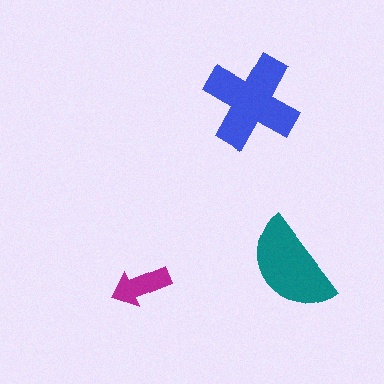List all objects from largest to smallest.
The blue cross, the teal semicircle, the magenta arrow.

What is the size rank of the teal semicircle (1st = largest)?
2nd.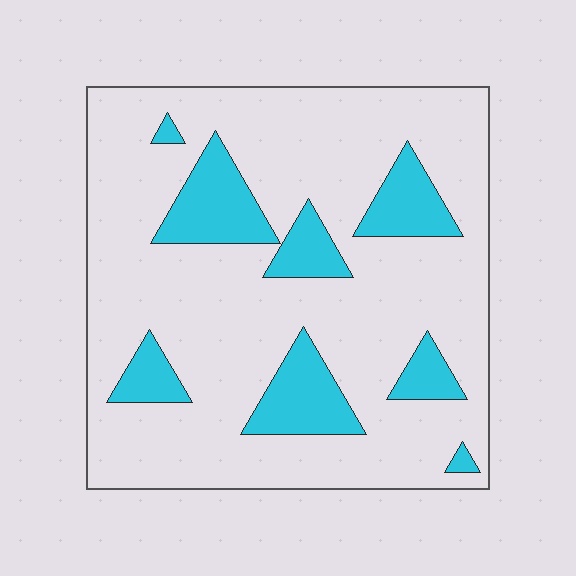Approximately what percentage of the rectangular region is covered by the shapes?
Approximately 20%.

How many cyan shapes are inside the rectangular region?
8.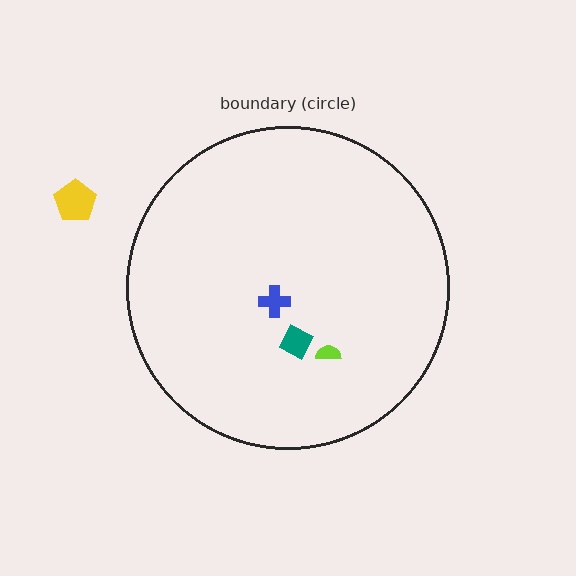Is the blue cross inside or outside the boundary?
Inside.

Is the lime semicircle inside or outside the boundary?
Inside.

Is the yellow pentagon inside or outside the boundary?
Outside.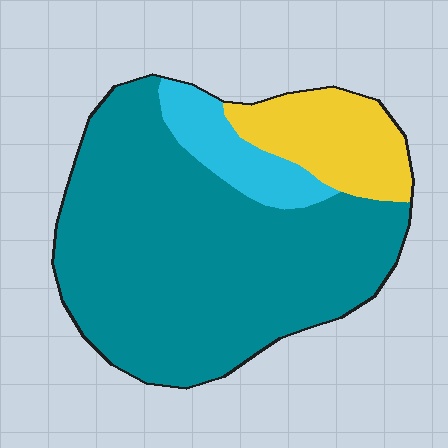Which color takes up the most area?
Teal, at roughly 75%.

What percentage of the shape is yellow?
Yellow covers 16% of the shape.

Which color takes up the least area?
Cyan, at roughly 10%.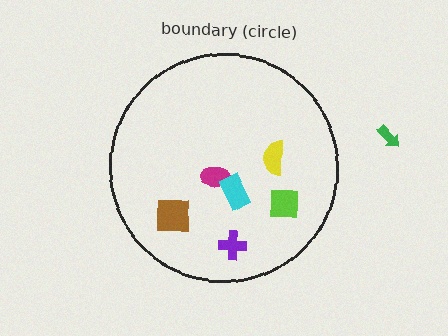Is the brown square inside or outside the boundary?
Inside.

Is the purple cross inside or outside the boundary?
Inside.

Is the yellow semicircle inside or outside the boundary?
Inside.